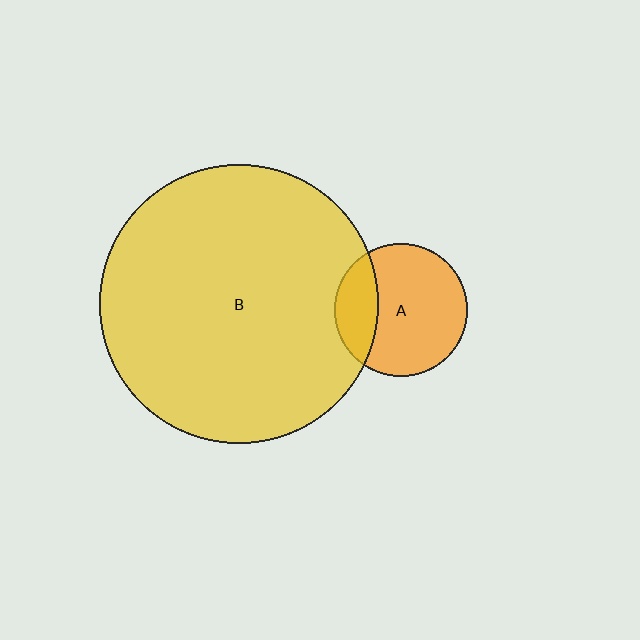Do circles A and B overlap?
Yes.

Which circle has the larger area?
Circle B (yellow).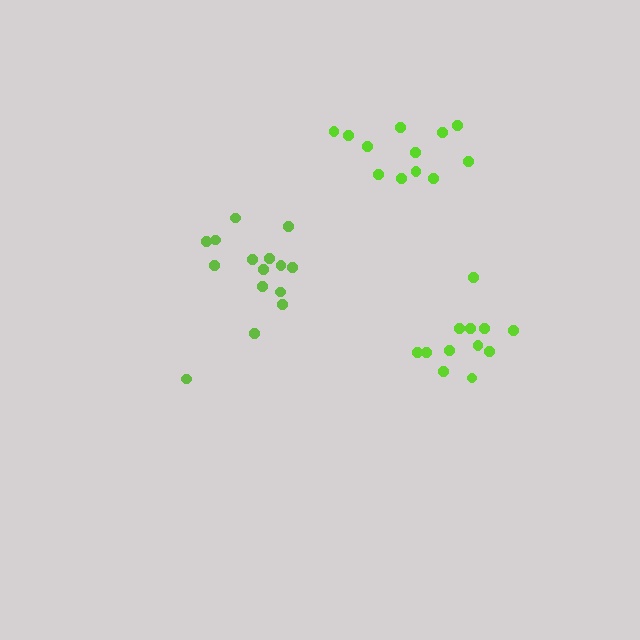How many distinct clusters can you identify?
There are 3 distinct clusters.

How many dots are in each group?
Group 1: 12 dots, Group 2: 15 dots, Group 3: 12 dots (39 total).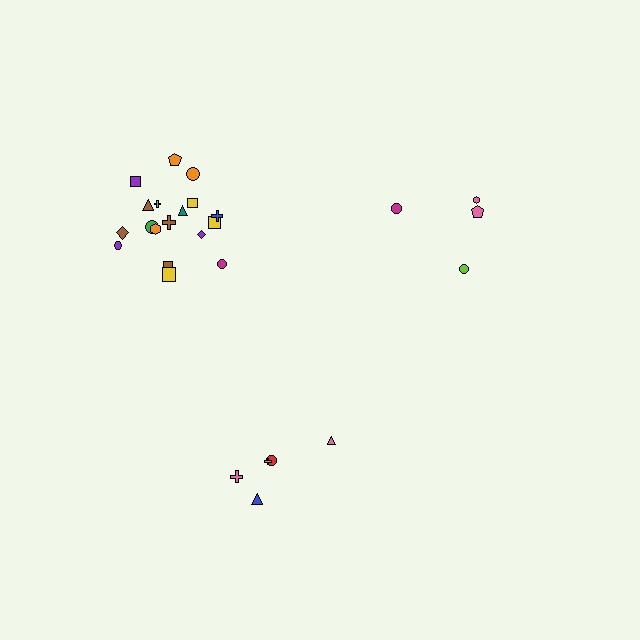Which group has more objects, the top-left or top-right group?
The top-left group.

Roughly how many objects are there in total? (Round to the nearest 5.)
Roughly 25 objects in total.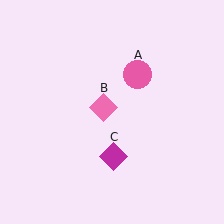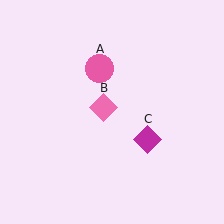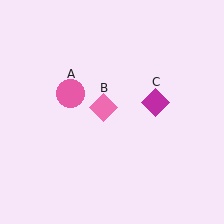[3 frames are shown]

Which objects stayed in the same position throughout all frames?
Pink diamond (object B) remained stationary.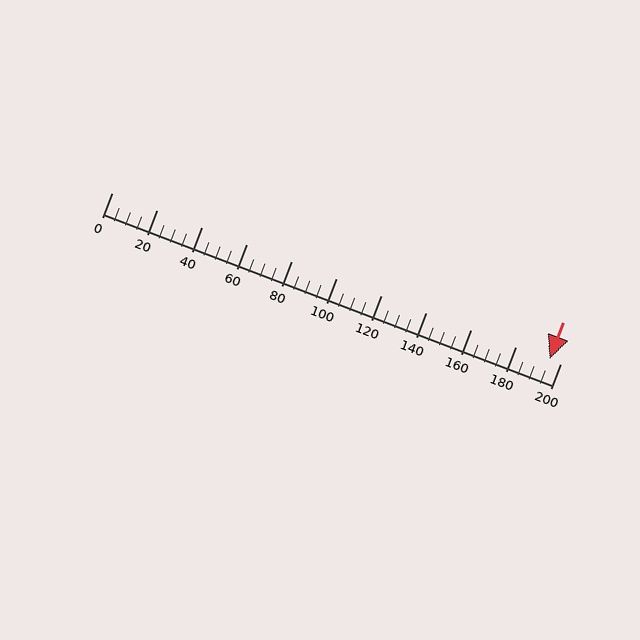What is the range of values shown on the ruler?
The ruler shows values from 0 to 200.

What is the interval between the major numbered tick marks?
The major tick marks are spaced 20 units apart.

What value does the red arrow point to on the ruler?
The red arrow points to approximately 195.